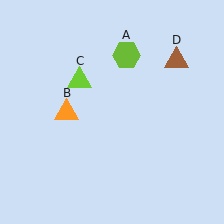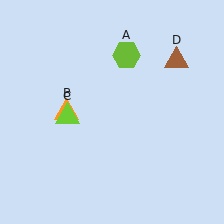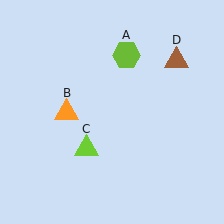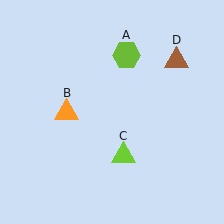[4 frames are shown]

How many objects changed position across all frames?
1 object changed position: lime triangle (object C).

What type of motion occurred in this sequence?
The lime triangle (object C) rotated counterclockwise around the center of the scene.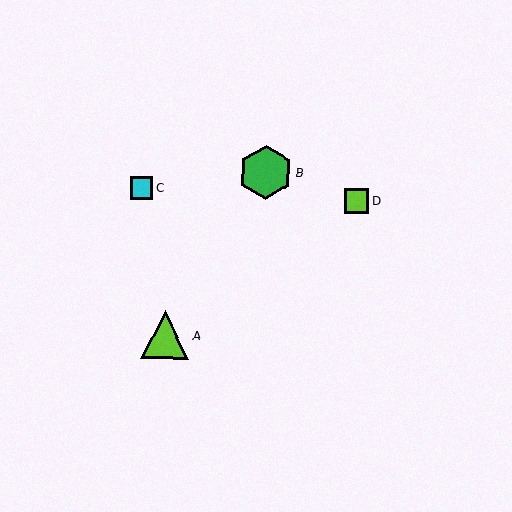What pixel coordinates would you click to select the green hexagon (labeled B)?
Click at (266, 173) to select the green hexagon B.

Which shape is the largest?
The green hexagon (labeled B) is the largest.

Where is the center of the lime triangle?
The center of the lime triangle is at (165, 335).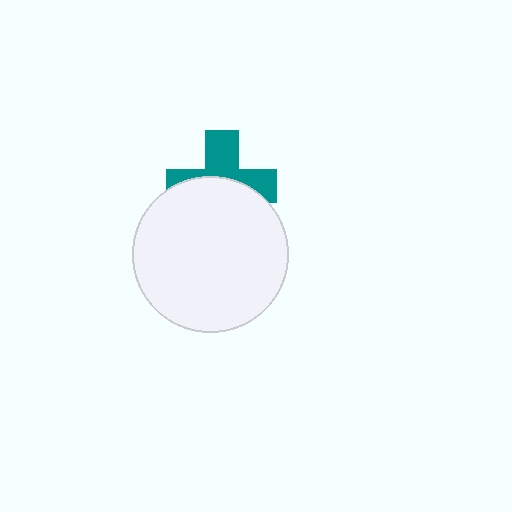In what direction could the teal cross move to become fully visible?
The teal cross could move up. That would shift it out from behind the white circle entirely.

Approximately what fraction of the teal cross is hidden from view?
Roughly 54% of the teal cross is hidden behind the white circle.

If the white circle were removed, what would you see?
You would see the complete teal cross.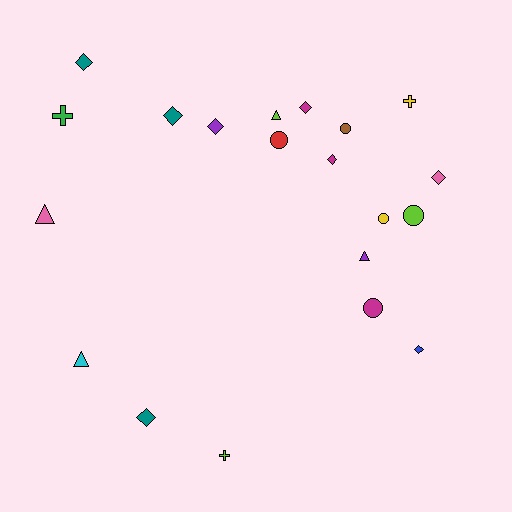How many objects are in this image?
There are 20 objects.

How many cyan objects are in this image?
There is 1 cyan object.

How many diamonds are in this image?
There are 8 diamonds.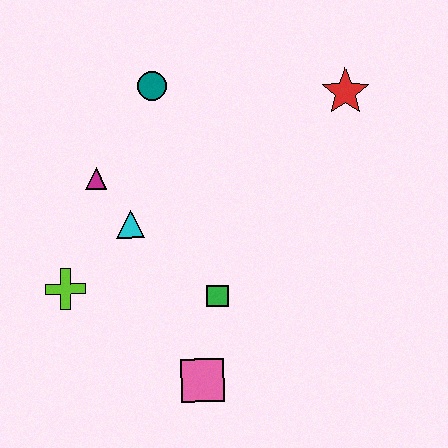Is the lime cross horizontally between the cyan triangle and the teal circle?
No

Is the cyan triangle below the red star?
Yes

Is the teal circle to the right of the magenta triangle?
Yes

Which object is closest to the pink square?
The green square is closest to the pink square.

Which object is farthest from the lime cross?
The red star is farthest from the lime cross.